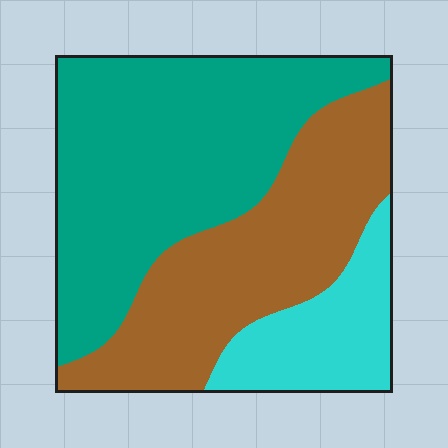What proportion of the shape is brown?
Brown takes up about three eighths (3/8) of the shape.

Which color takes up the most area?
Teal, at roughly 50%.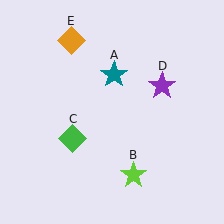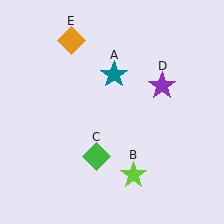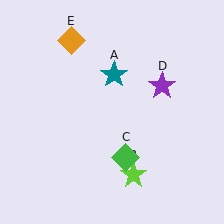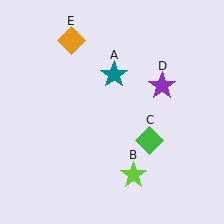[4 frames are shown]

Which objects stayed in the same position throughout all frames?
Teal star (object A) and lime star (object B) and purple star (object D) and orange diamond (object E) remained stationary.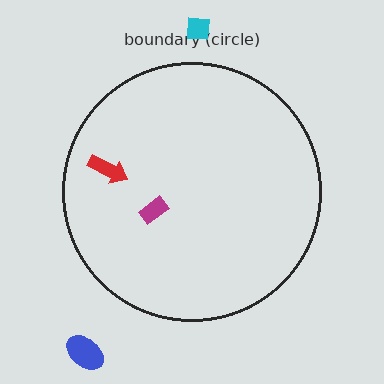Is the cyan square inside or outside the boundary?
Outside.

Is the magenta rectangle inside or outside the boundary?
Inside.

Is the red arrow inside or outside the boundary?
Inside.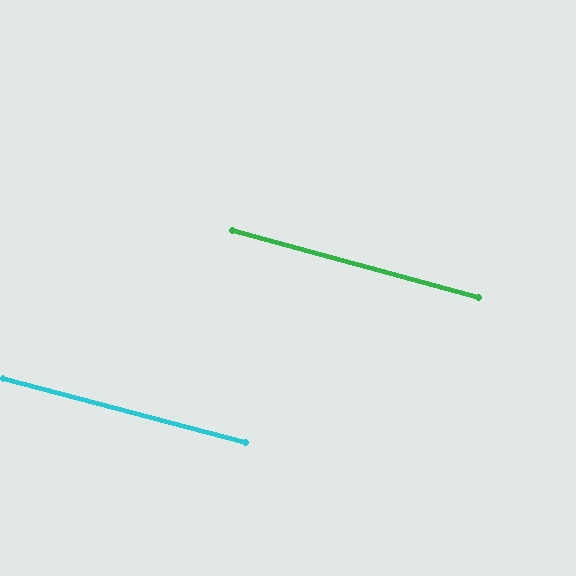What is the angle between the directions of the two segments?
Approximately 1 degree.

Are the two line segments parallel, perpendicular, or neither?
Parallel — their directions differ by only 0.6°.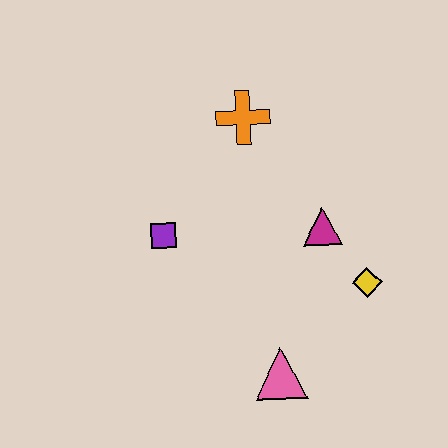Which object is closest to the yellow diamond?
The magenta triangle is closest to the yellow diamond.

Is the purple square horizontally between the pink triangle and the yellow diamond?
No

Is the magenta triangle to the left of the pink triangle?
No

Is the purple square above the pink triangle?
Yes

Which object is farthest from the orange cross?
The pink triangle is farthest from the orange cross.